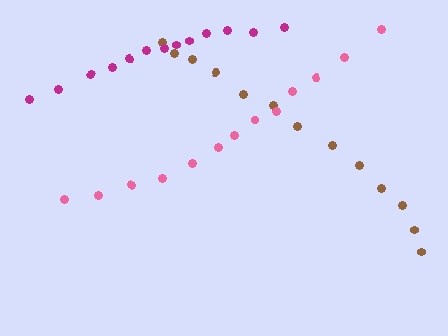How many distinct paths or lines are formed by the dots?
There are 3 distinct paths.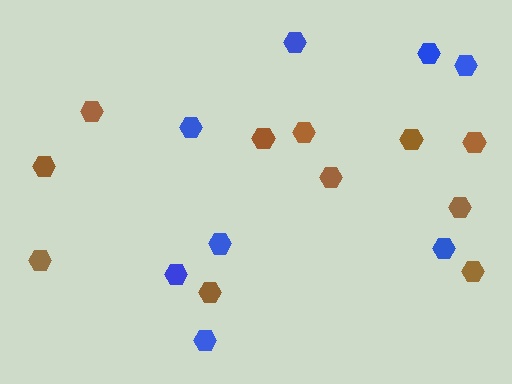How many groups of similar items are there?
There are 2 groups: one group of blue hexagons (8) and one group of brown hexagons (11).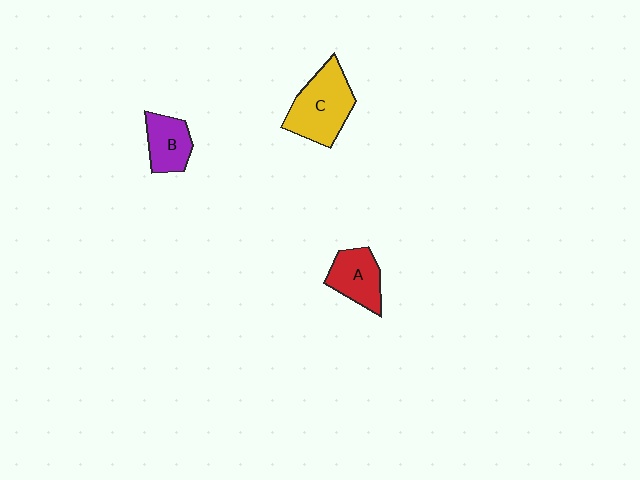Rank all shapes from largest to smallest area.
From largest to smallest: C (yellow), A (red), B (purple).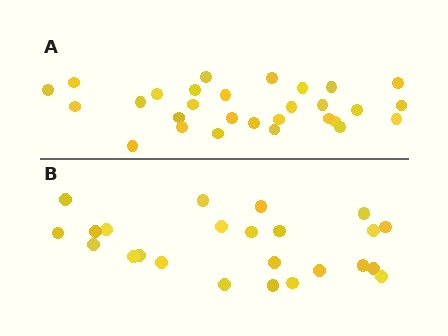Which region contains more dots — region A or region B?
Region A (the top region) has more dots.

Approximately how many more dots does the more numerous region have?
Region A has about 5 more dots than region B.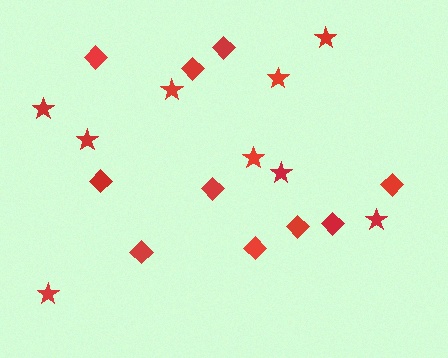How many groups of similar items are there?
There are 2 groups: one group of diamonds (10) and one group of stars (9).